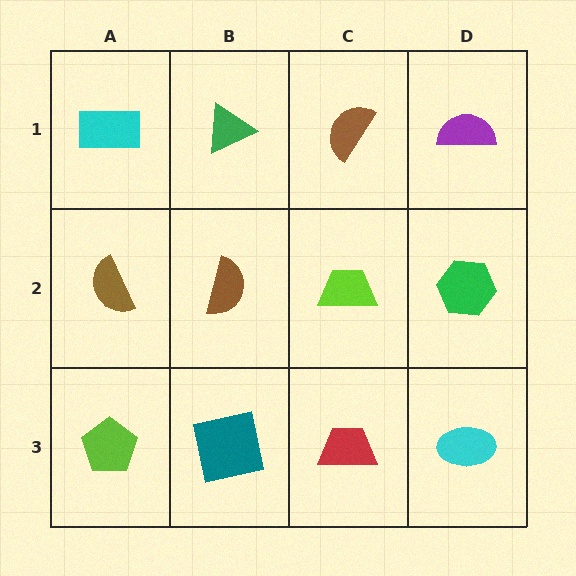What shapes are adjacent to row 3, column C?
A lime trapezoid (row 2, column C), a teal square (row 3, column B), a cyan ellipse (row 3, column D).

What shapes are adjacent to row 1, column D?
A green hexagon (row 2, column D), a brown semicircle (row 1, column C).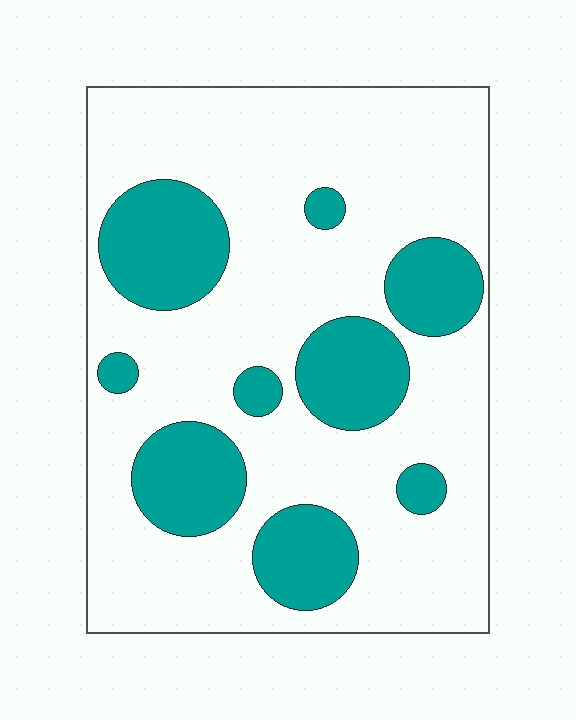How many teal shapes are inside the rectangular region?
9.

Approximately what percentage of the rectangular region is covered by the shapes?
Approximately 25%.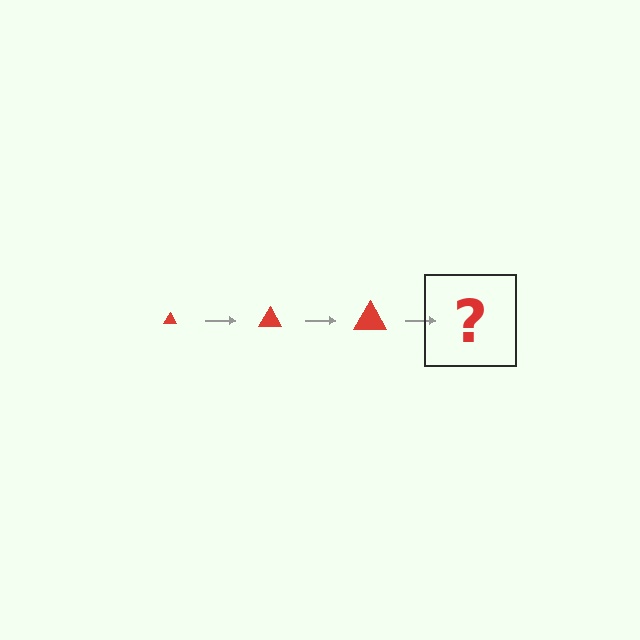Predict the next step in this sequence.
The next step is a red triangle, larger than the previous one.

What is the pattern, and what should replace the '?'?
The pattern is that the triangle gets progressively larger each step. The '?' should be a red triangle, larger than the previous one.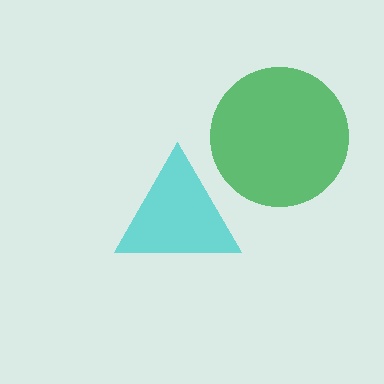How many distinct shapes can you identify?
There are 2 distinct shapes: a cyan triangle, a green circle.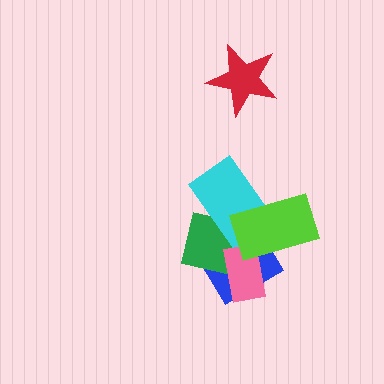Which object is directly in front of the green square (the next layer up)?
The cyan rectangle is directly in front of the green square.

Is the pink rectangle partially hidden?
Yes, it is partially covered by another shape.